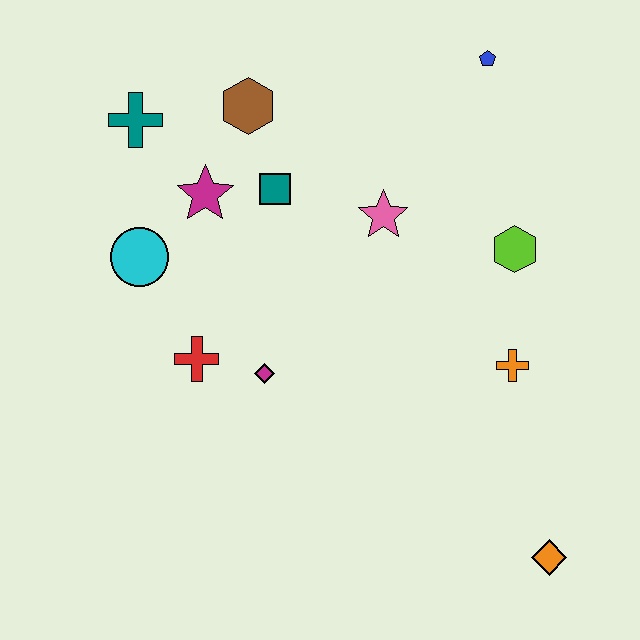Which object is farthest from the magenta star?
The orange diamond is farthest from the magenta star.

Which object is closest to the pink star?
The teal square is closest to the pink star.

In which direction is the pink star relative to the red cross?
The pink star is to the right of the red cross.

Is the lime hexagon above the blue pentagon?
No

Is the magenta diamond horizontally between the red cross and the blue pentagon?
Yes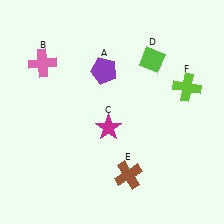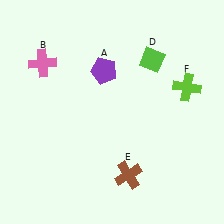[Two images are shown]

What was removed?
The magenta star (C) was removed in Image 2.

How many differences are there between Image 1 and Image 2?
There is 1 difference between the two images.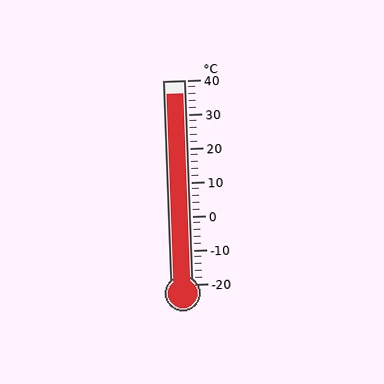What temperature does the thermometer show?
The thermometer shows approximately 36°C.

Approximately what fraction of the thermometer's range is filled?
The thermometer is filled to approximately 95% of its range.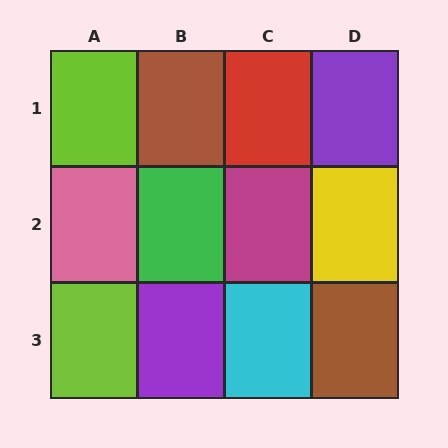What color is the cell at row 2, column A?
Pink.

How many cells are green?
1 cell is green.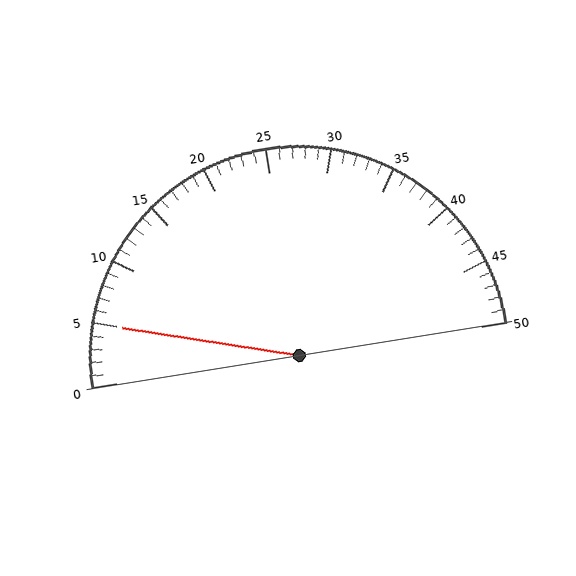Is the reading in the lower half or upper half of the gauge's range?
The reading is in the lower half of the range (0 to 50).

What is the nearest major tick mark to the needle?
The nearest major tick mark is 5.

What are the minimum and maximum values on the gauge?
The gauge ranges from 0 to 50.